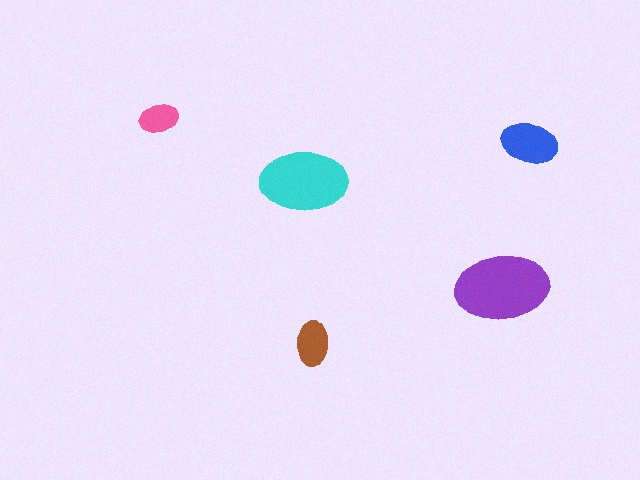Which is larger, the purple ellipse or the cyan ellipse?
The purple one.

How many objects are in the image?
There are 5 objects in the image.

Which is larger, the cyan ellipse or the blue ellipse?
The cyan one.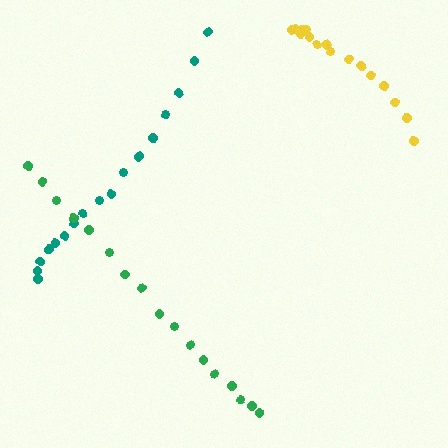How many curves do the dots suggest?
There are 3 distinct paths.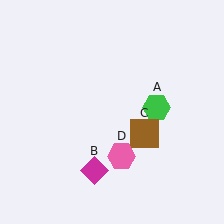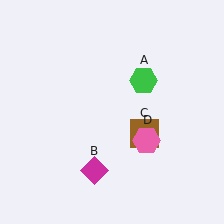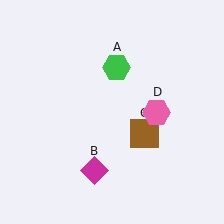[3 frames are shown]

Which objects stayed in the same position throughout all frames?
Magenta diamond (object B) and brown square (object C) remained stationary.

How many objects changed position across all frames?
2 objects changed position: green hexagon (object A), pink hexagon (object D).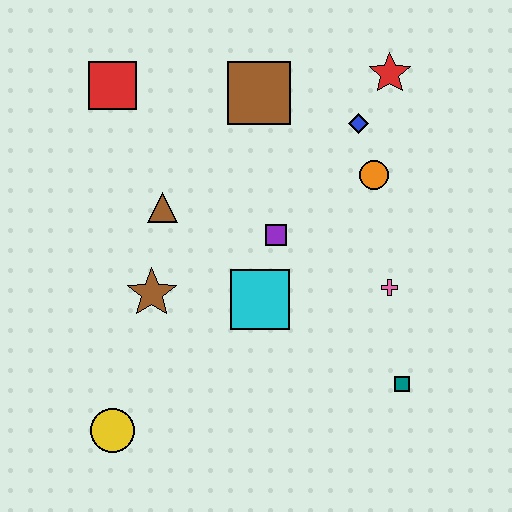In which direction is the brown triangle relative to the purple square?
The brown triangle is to the left of the purple square.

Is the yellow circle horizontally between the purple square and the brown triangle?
No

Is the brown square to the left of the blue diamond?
Yes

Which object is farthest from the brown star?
The red star is farthest from the brown star.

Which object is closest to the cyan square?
The purple square is closest to the cyan square.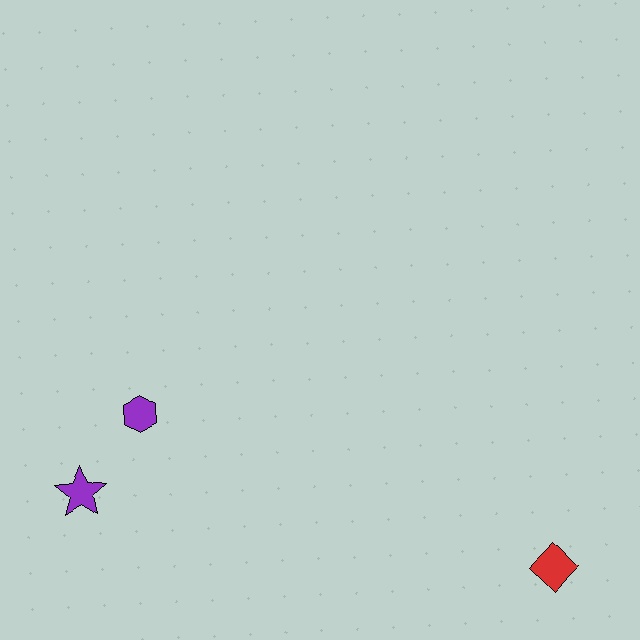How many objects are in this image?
There are 3 objects.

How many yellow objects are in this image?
There are no yellow objects.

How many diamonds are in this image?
There is 1 diamond.